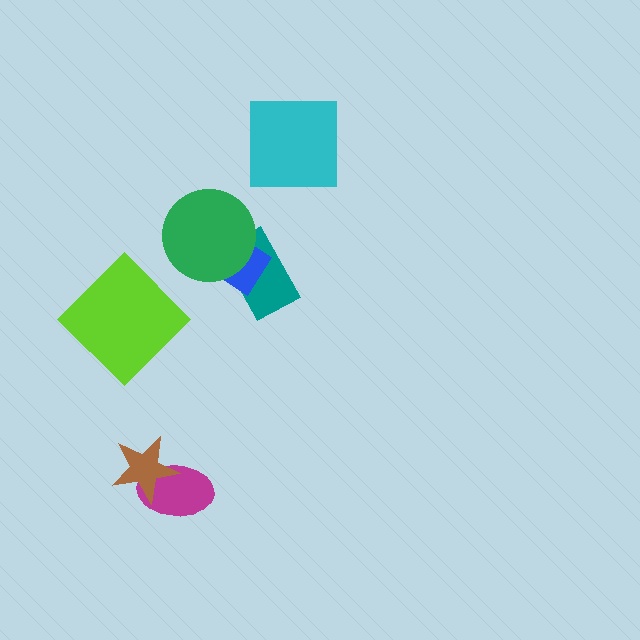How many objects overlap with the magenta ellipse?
1 object overlaps with the magenta ellipse.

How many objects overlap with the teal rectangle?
2 objects overlap with the teal rectangle.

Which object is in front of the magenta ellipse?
The brown star is in front of the magenta ellipse.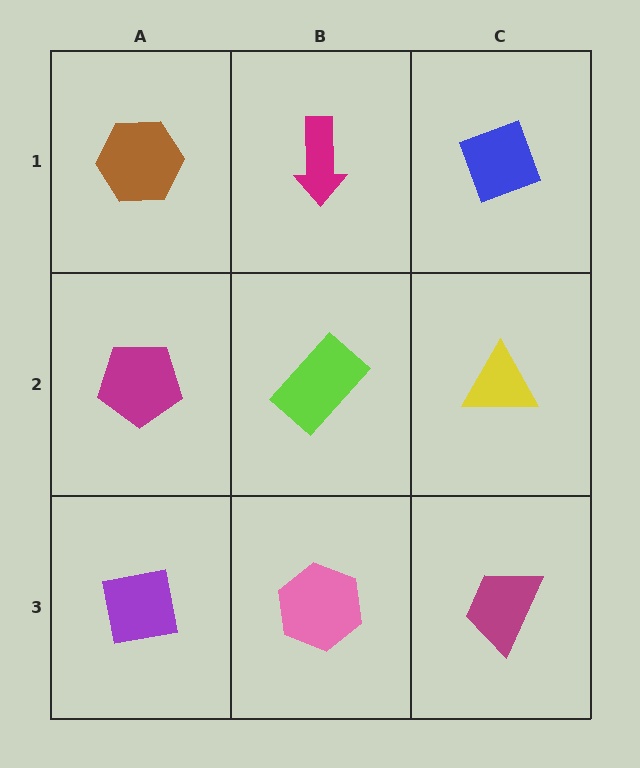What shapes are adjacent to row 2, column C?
A blue diamond (row 1, column C), a magenta trapezoid (row 3, column C), a lime rectangle (row 2, column B).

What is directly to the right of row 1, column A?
A magenta arrow.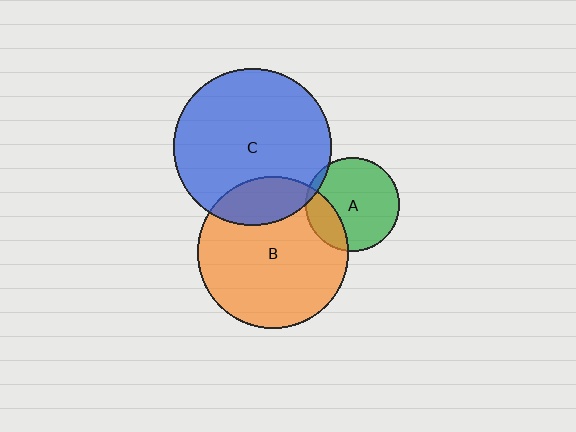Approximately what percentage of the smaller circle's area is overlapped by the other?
Approximately 25%.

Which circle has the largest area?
Circle C (blue).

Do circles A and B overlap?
Yes.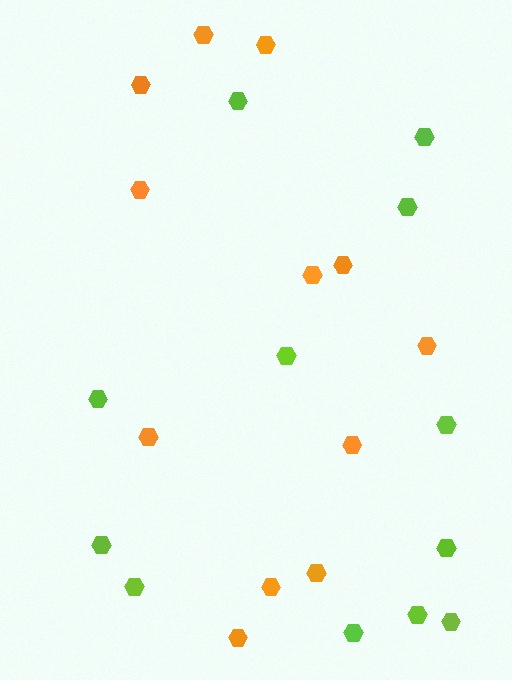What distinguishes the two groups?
There are 2 groups: one group of lime hexagons (12) and one group of orange hexagons (12).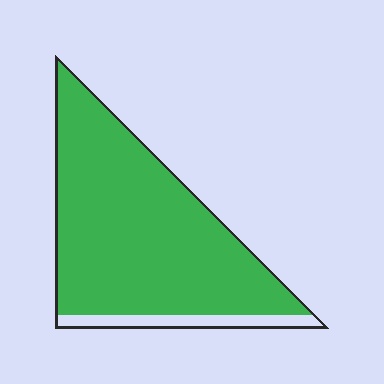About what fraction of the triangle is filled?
About nine tenths (9/10).